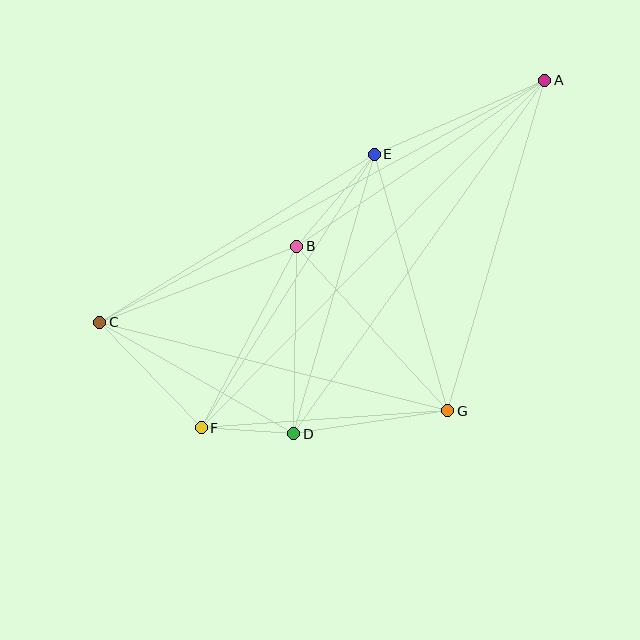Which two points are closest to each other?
Points D and F are closest to each other.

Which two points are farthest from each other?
Points A and C are farthest from each other.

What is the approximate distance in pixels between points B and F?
The distance between B and F is approximately 205 pixels.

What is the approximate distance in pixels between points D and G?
The distance between D and G is approximately 156 pixels.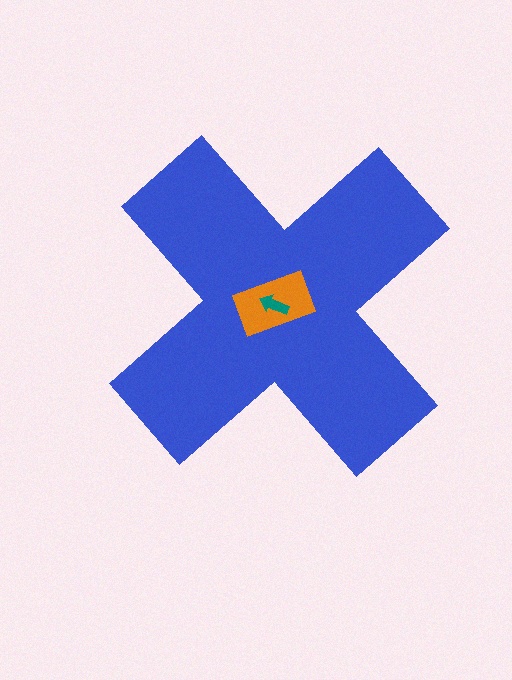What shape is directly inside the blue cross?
The orange rectangle.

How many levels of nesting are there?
3.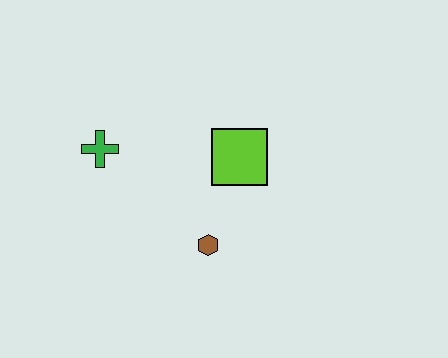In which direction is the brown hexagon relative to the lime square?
The brown hexagon is below the lime square.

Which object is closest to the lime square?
The brown hexagon is closest to the lime square.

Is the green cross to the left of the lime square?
Yes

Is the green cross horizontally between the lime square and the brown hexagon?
No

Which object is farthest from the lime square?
The green cross is farthest from the lime square.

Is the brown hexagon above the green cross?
No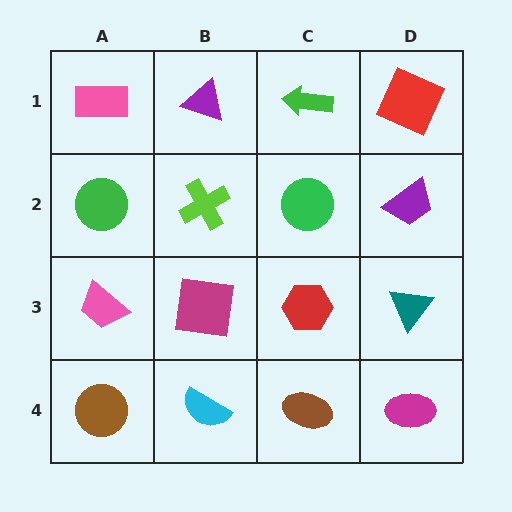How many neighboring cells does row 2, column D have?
3.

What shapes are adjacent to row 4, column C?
A red hexagon (row 3, column C), a cyan semicircle (row 4, column B), a magenta ellipse (row 4, column D).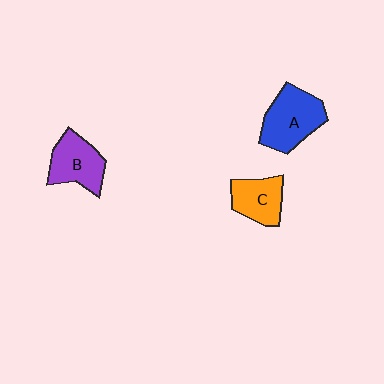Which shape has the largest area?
Shape A (blue).